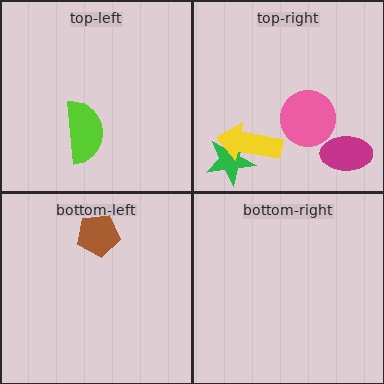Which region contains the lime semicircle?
The top-left region.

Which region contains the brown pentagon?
The bottom-left region.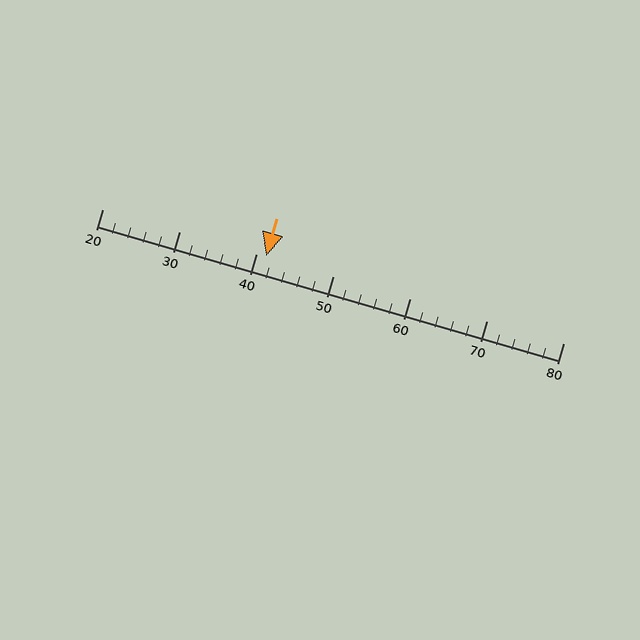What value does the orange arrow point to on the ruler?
The orange arrow points to approximately 41.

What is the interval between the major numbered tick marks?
The major tick marks are spaced 10 units apart.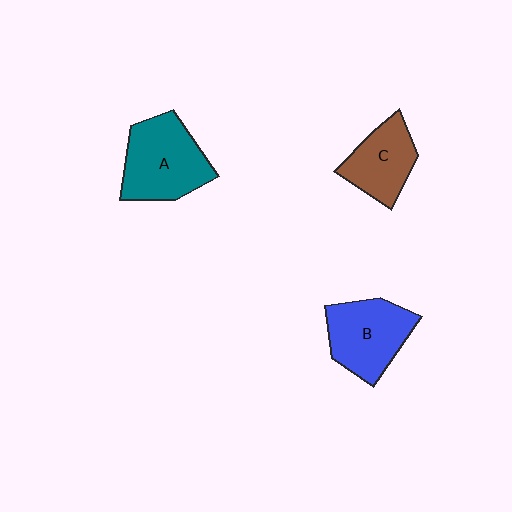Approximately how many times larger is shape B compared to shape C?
Approximately 1.2 times.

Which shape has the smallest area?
Shape C (brown).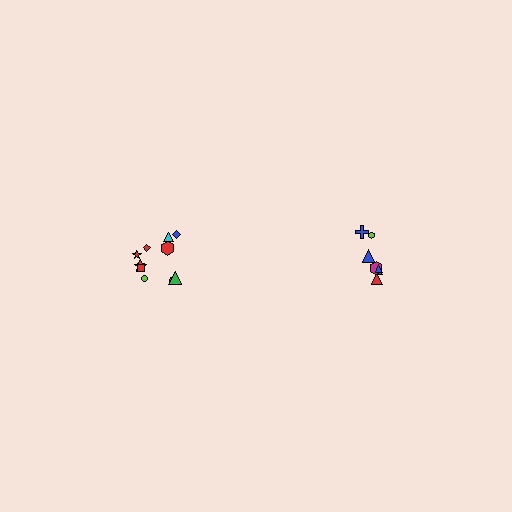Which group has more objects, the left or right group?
The left group.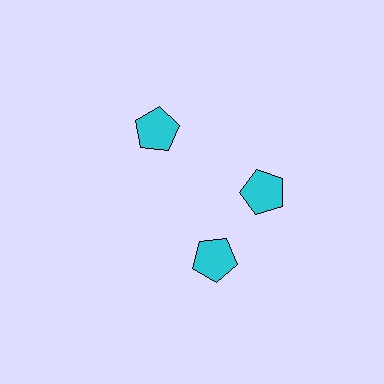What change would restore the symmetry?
The symmetry would be restored by rotating it back into even spacing with its neighbors so that all 3 pentagons sit at equal angles and equal distance from the center.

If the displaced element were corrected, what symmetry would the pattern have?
It would have 3-fold rotational symmetry — the pattern would map onto itself every 120 degrees.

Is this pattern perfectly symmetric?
No. The 3 cyan pentagons are arranged in a ring, but one element near the 7 o'clock position is rotated out of alignment along the ring, breaking the 3-fold rotational symmetry.